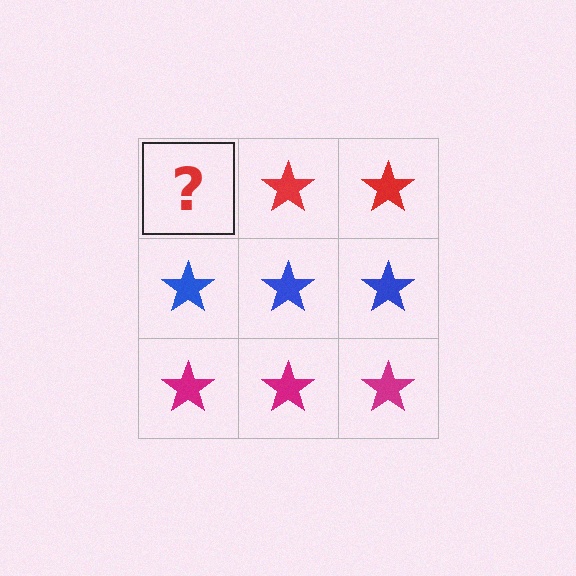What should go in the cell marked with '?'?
The missing cell should contain a red star.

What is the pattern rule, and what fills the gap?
The rule is that each row has a consistent color. The gap should be filled with a red star.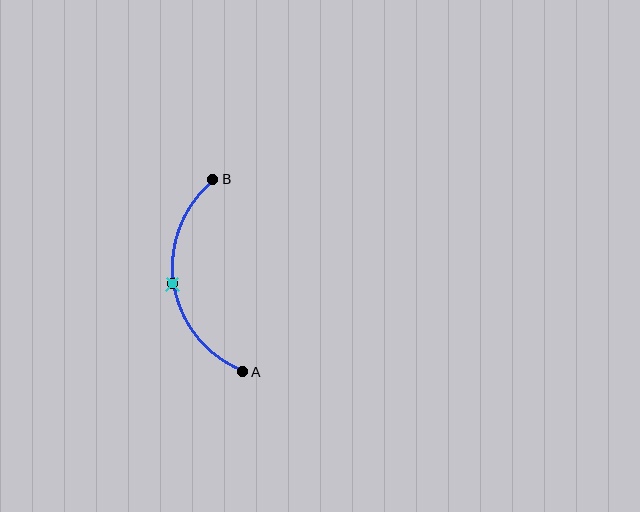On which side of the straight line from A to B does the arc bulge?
The arc bulges to the left of the straight line connecting A and B.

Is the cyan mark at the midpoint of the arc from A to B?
Yes. The cyan mark lies on the arc at equal arc-length from both A and B — it is the arc midpoint.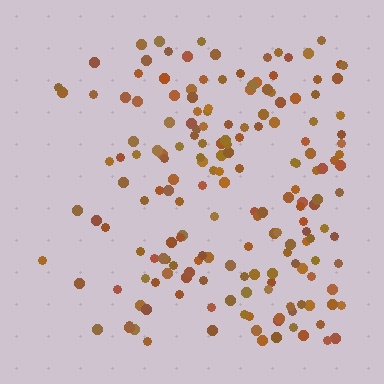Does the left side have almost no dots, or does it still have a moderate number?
Still a moderate number, just noticeably fewer than the right.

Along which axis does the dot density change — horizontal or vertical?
Horizontal.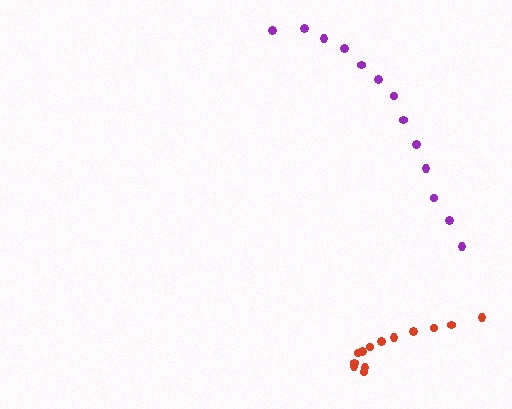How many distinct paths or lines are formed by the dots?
There are 2 distinct paths.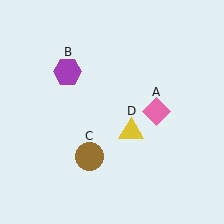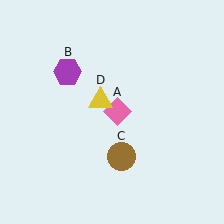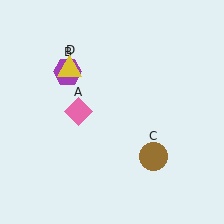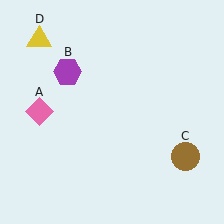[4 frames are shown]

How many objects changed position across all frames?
3 objects changed position: pink diamond (object A), brown circle (object C), yellow triangle (object D).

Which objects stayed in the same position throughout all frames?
Purple hexagon (object B) remained stationary.